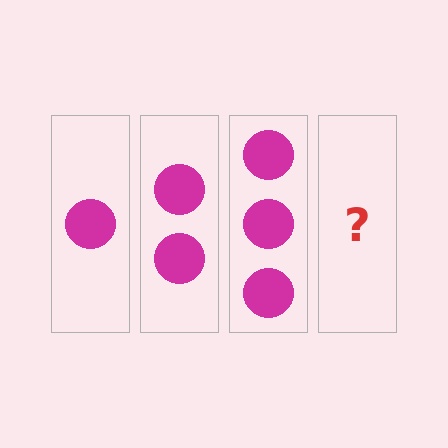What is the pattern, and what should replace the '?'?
The pattern is that each step adds one more circle. The '?' should be 4 circles.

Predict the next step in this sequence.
The next step is 4 circles.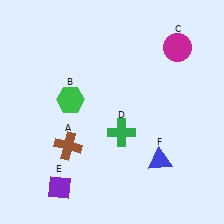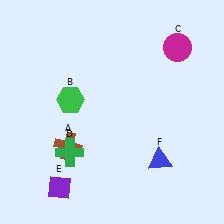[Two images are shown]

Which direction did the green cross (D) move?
The green cross (D) moved left.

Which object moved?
The green cross (D) moved left.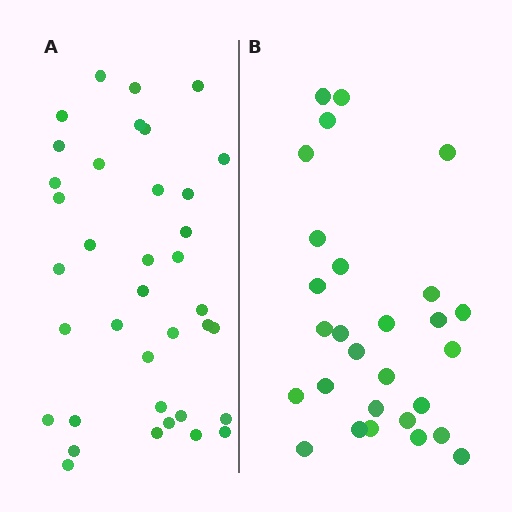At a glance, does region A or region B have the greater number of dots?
Region A (the left region) has more dots.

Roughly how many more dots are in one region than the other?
Region A has roughly 8 or so more dots than region B.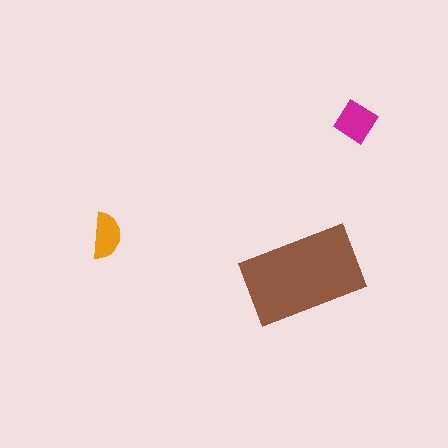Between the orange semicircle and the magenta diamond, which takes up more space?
The magenta diamond.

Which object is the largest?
The brown rectangle.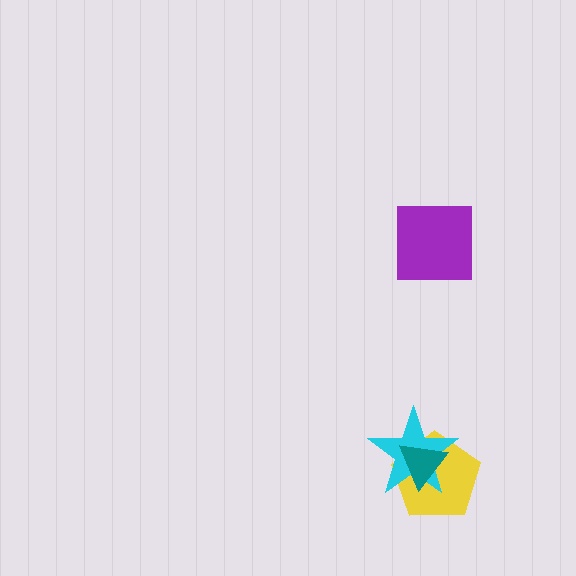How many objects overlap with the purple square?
0 objects overlap with the purple square.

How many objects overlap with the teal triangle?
2 objects overlap with the teal triangle.